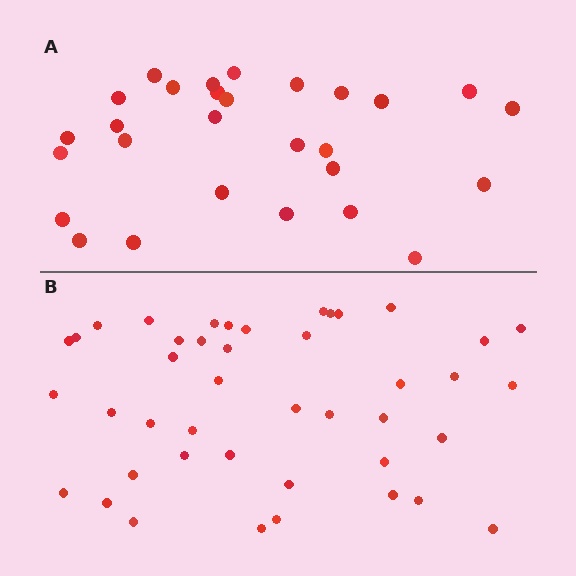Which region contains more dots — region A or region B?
Region B (the bottom region) has more dots.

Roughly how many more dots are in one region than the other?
Region B has approximately 15 more dots than region A.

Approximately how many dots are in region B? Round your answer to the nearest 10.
About 40 dots. (The exact count is 43, which rounds to 40.)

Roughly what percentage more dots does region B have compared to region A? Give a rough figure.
About 55% more.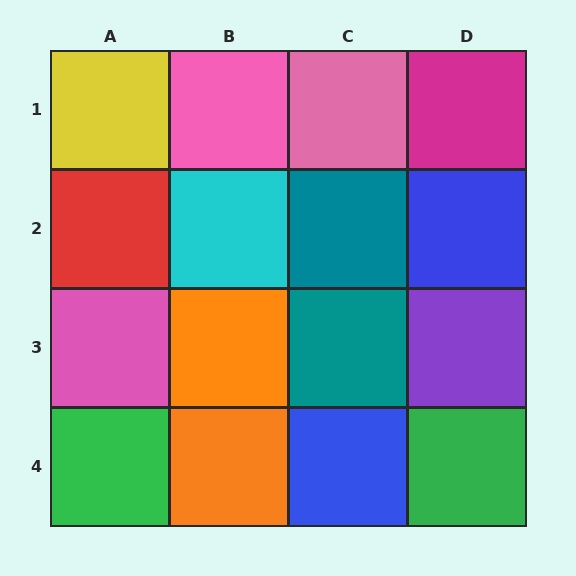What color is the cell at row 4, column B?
Orange.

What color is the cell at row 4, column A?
Green.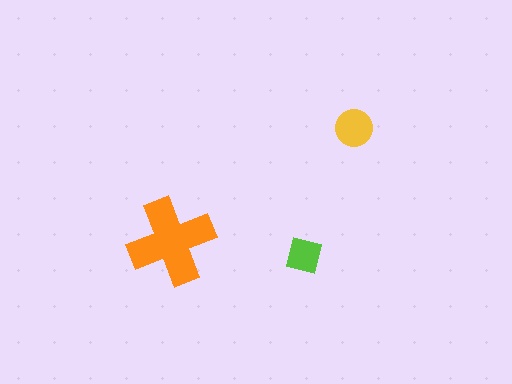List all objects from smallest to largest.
The lime square, the yellow circle, the orange cross.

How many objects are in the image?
There are 3 objects in the image.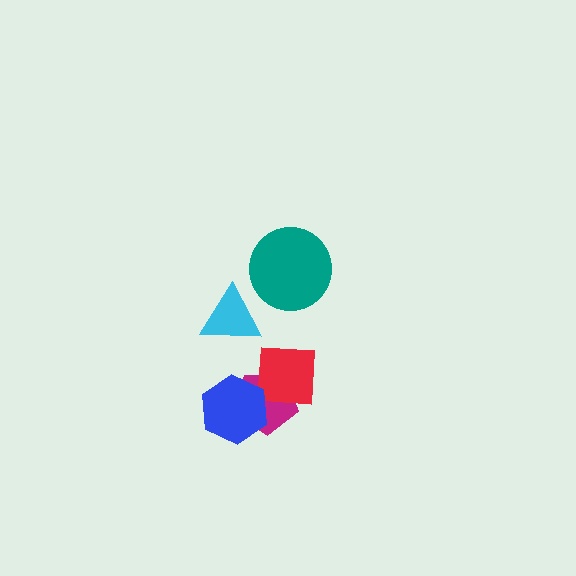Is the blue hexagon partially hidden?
No, no other shape covers it.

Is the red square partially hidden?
Yes, it is partially covered by another shape.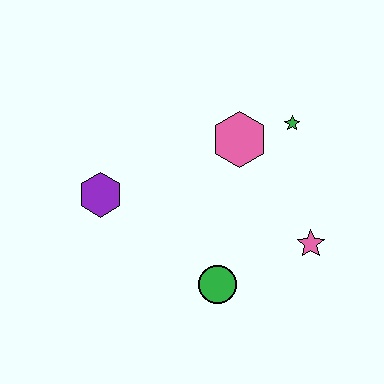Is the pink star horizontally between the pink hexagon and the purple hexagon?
No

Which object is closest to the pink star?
The green circle is closest to the pink star.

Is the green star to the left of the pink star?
Yes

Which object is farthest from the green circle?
The green star is farthest from the green circle.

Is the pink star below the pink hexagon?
Yes